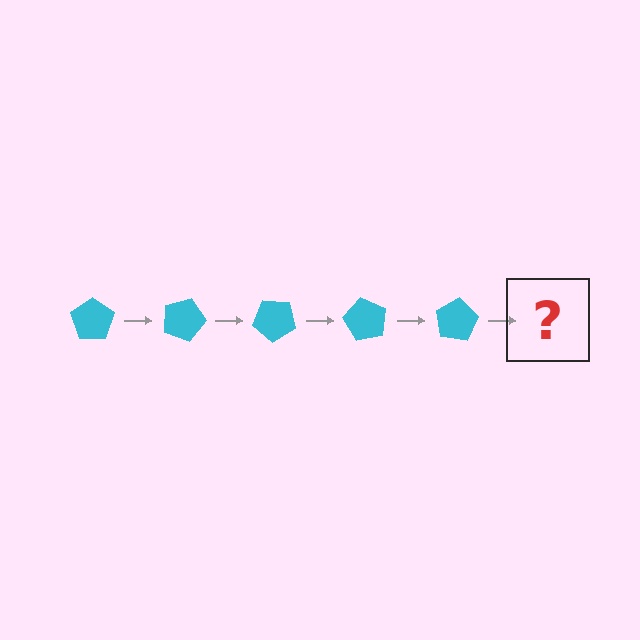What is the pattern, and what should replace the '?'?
The pattern is that the pentagon rotates 20 degrees each step. The '?' should be a cyan pentagon rotated 100 degrees.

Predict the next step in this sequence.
The next step is a cyan pentagon rotated 100 degrees.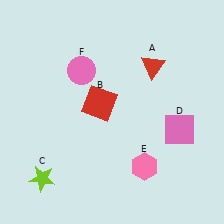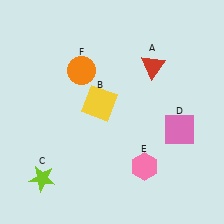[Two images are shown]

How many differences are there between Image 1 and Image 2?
There are 2 differences between the two images.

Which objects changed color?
B changed from red to yellow. F changed from pink to orange.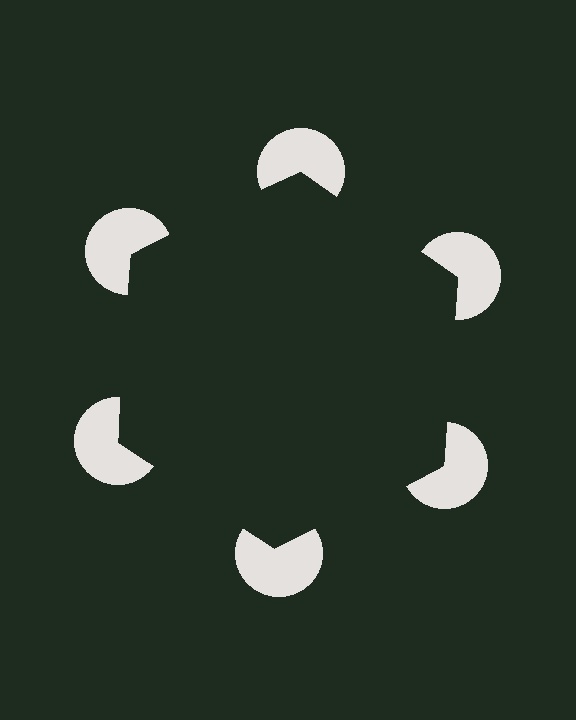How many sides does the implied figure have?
6 sides.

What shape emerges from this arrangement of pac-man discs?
An illusory hexagon — its edges are inferred from the aligned wedge cuts in the pac-man discs, not physically drawn.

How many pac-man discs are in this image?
There are 6 — one at each vertex of the illusory hexagon.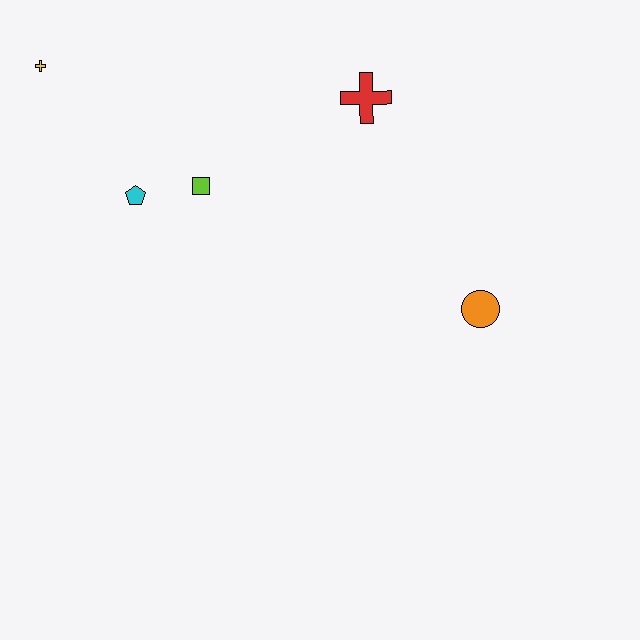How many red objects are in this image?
There is 1 red object.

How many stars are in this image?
There are no stars.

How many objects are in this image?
There are 5 objects.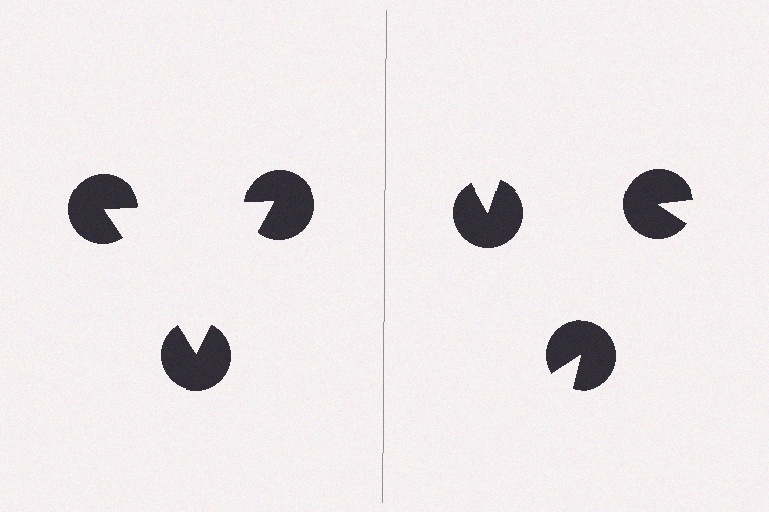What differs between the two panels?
The pac-man discs are positioned identically on both sides; only the wedge orientations differ. On the left they align to a triangle; on the right they are misaligned.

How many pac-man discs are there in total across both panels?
6 — 3 on each side.